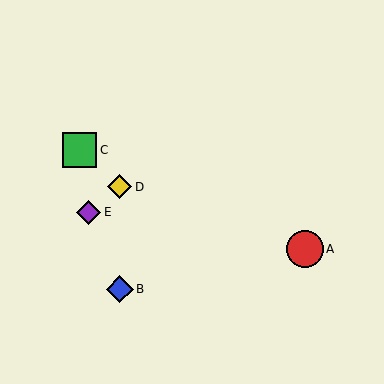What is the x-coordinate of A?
Object A is at x≈305.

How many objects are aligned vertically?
2 objects (B, D) are aligned vertically.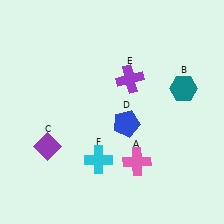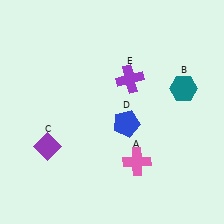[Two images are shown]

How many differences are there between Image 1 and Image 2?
There is 1 difference between the two images.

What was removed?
The cyan cross (F) was removed in Image 2.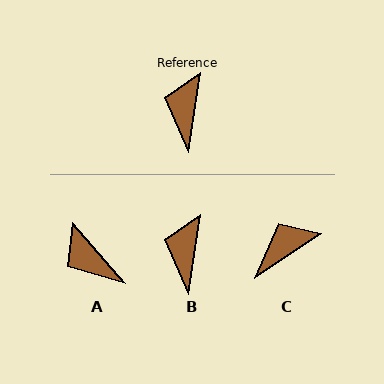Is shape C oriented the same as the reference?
No, it is off by about 47 degrees.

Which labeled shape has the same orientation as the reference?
B.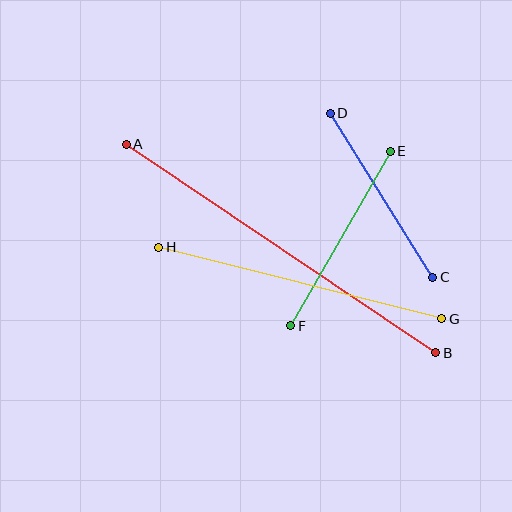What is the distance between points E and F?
The distance is approximately 201 pixels.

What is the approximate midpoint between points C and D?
The midpoint is at approximately (381, 195) pixels.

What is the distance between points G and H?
The distance is approximately 292 pixels.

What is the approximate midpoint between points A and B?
The midpoint is at approximately (281, 248) pixels.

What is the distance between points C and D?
The distance is approximately 193 pixels.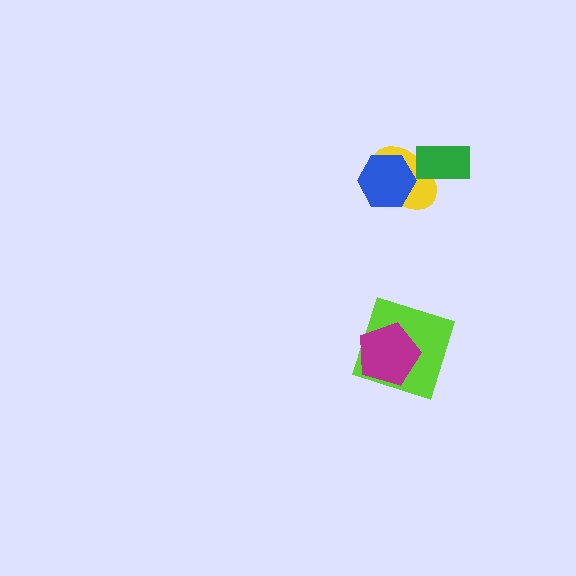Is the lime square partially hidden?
Yes, it is partially covered by another shape.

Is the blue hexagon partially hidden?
No, no other shape covers it.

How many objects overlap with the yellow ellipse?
2 objects overlap with the yellow ellipse.